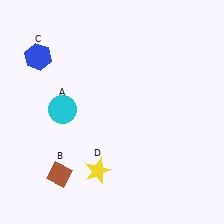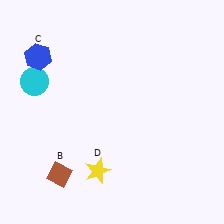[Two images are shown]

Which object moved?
The cyan circle (A) moved up.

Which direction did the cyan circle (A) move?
The cyan circle (A) moved up.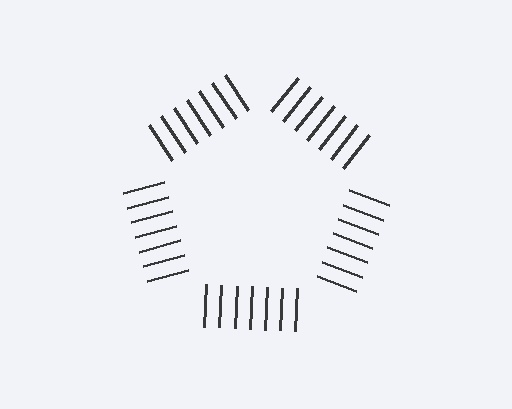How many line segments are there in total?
35 — 7 along each of the 5 edges.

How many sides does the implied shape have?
5 sides — the line-ends trace a pentagon.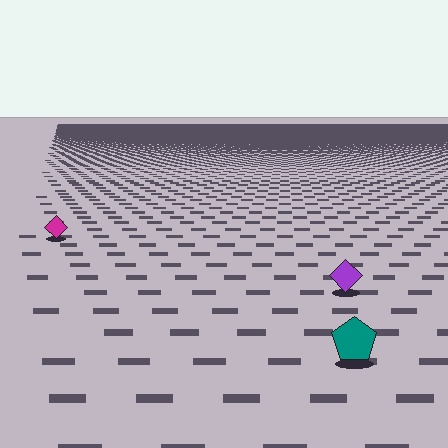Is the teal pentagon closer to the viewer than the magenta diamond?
Yes. The teal pentagon is closer — you can tell from the texture gradient: the ground texture is coarser near it.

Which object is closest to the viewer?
The teal pentagon is closest. The texture marks near it are larger and more spread out.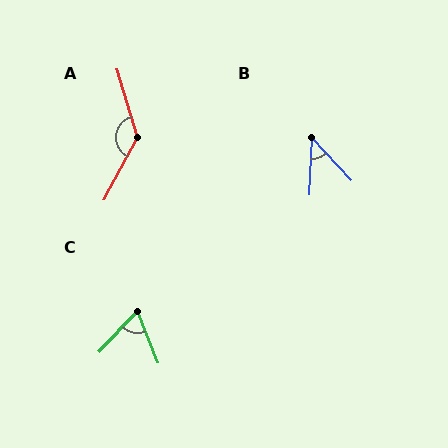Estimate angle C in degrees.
Approximately 65 degrees.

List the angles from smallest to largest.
B (45°), C (65°), A (135°).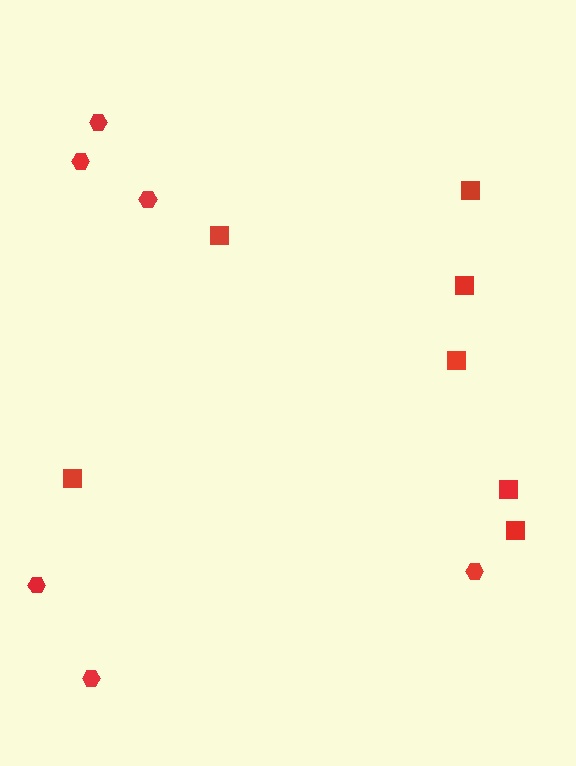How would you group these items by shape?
There are 2 groups: one group of squares (7) and one group of hexagons (6).